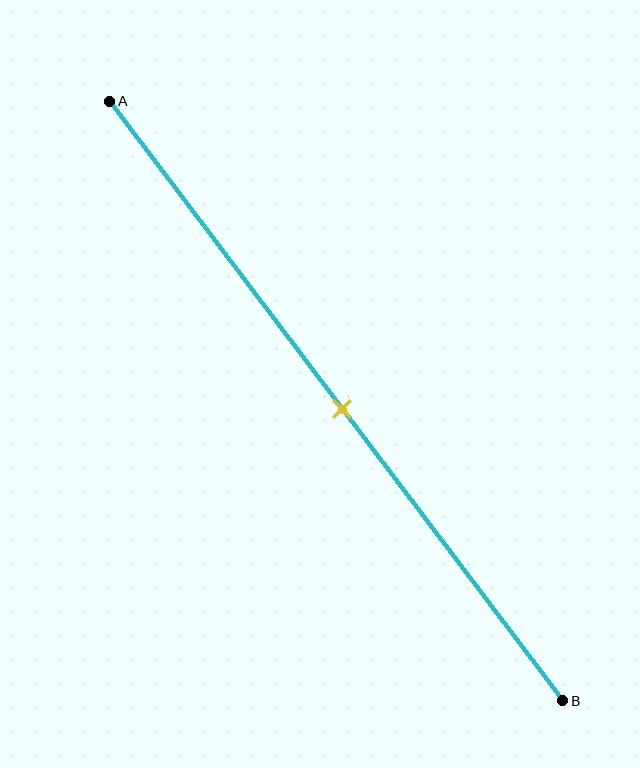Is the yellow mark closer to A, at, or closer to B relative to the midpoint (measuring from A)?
The yellow mark is approximately at the midpoint of segment AB.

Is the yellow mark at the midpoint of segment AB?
Yes, the mark is approximately at the midpoint.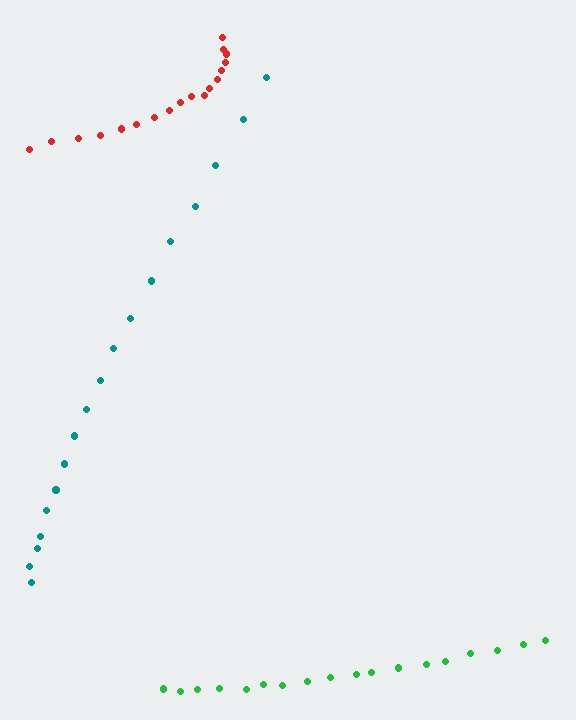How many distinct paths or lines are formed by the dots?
There are 3 distinct paths.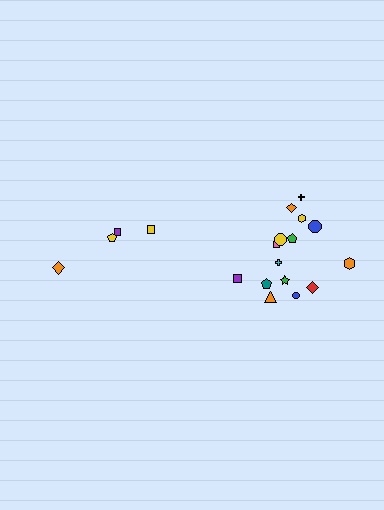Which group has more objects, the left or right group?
The right group.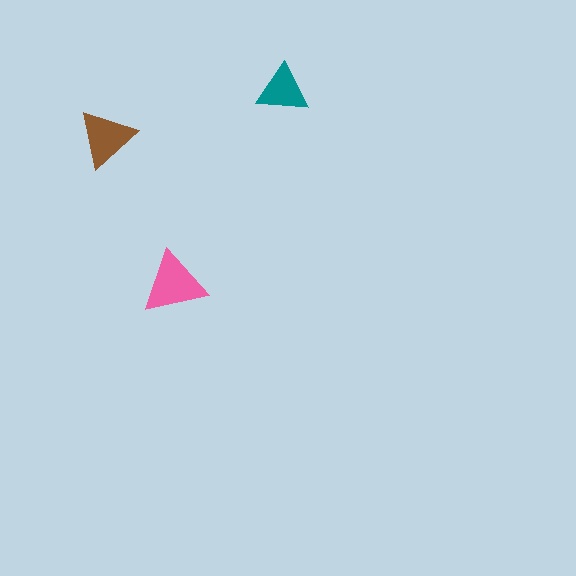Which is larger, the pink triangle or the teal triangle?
The pink one.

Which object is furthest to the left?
The brown triangle is leftmost.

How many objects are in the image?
There are 3 objects in the image.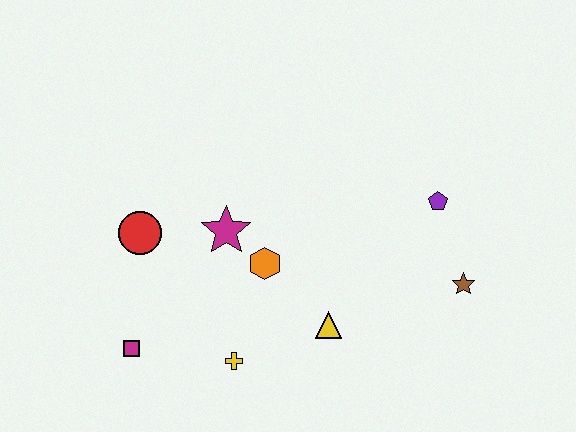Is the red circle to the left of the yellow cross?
Yes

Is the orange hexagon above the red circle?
No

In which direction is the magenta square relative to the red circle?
The magenta square is below the red circle.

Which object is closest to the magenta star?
The orange hexagon is closest to the magenta star.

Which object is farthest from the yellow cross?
The purple pentagon is farthest from the yellow cross.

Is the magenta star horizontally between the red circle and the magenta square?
No